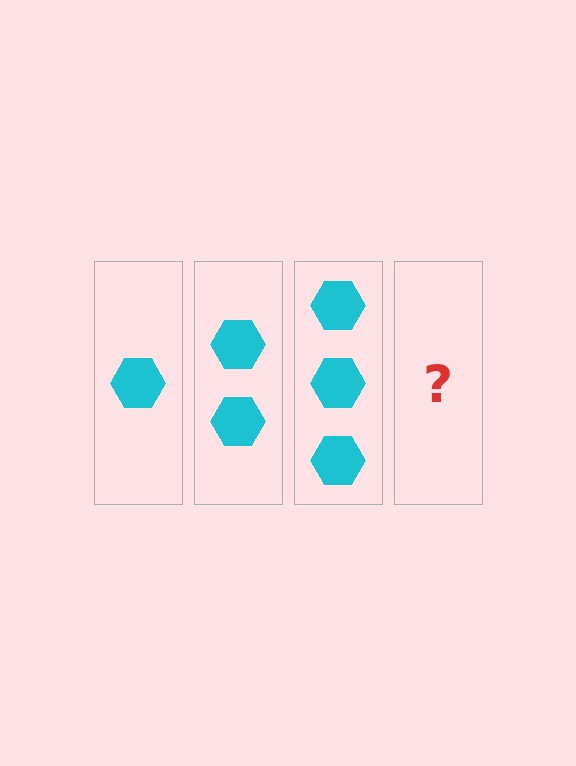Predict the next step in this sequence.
The next step is 4 hexagons.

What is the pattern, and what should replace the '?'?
The pattern is that each step adds one more hexagon. The '?' should be 4 hexagons.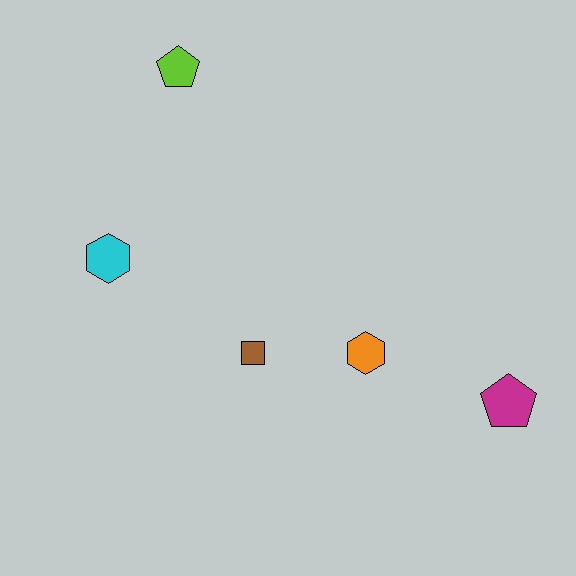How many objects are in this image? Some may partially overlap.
There are 5 objects.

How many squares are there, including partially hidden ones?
There is 1 square.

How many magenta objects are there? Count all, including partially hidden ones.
There is 1 magenta object.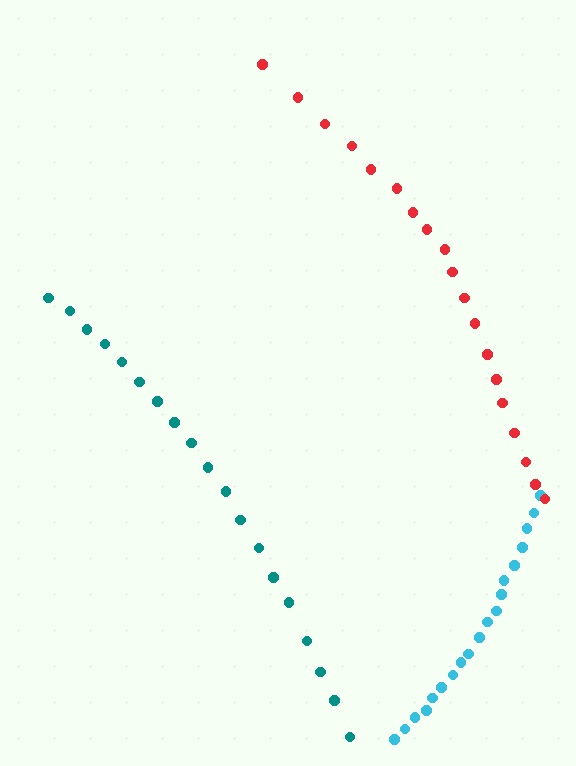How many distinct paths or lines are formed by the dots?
There are 3 distinct paths.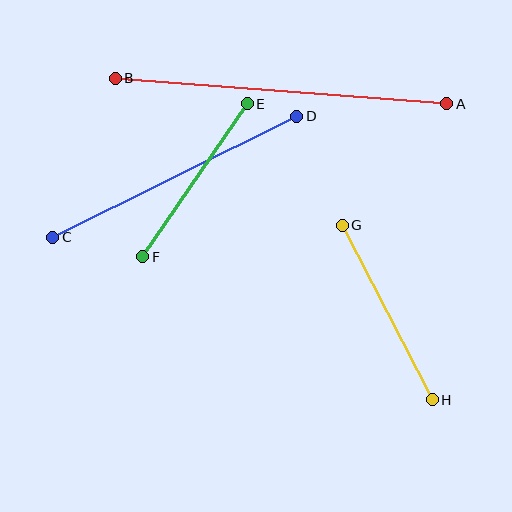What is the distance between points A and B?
The distance is approximately 332 pixels.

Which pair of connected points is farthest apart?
Points A and B are farthest apart.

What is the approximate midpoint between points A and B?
The midpoint is at approximately (281, 91) pixels.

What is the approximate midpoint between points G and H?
The midpoint is at approximately (387, 313) pixels.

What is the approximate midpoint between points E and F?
The midpoint is at approximately (195, 180) pixels.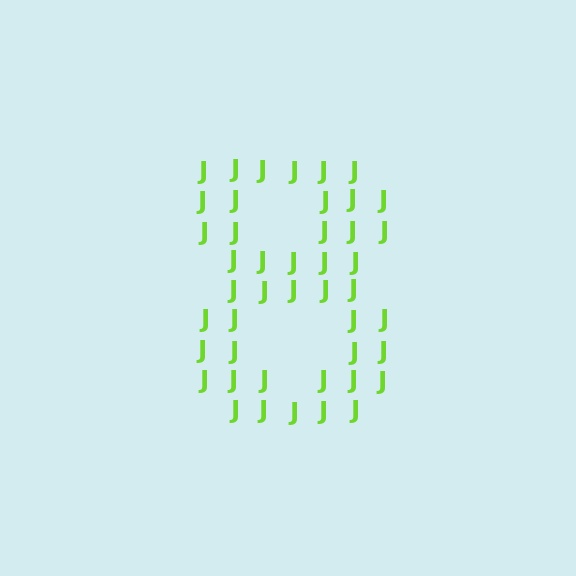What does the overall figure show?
The overall figure shows the digit 8.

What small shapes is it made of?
It is made of small letter J's.